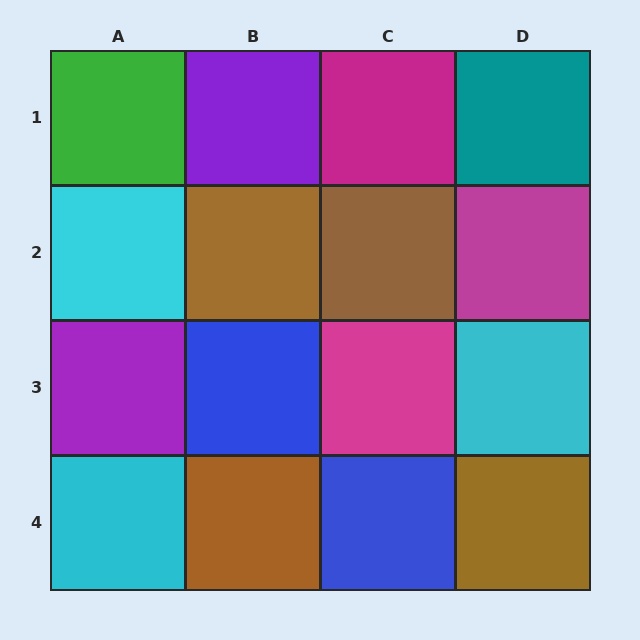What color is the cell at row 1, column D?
Teal.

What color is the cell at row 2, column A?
Cyan.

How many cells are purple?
2 cells are purple.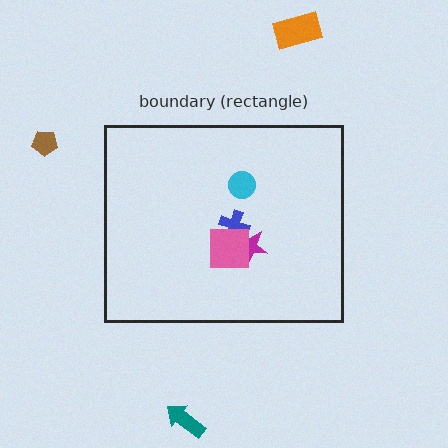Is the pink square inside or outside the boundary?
Inside.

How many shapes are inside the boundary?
4 inside, 3 outside.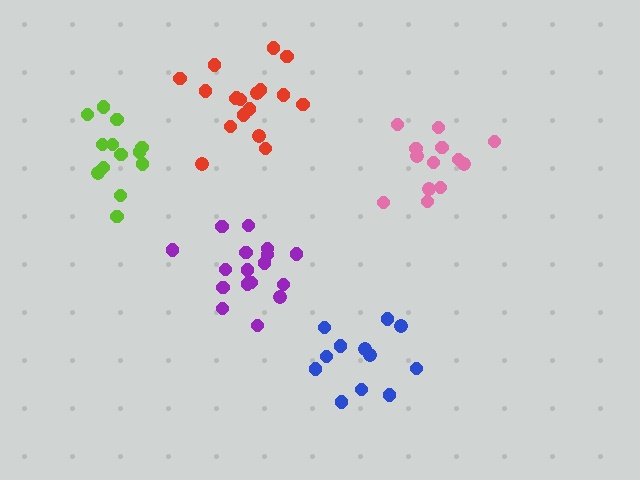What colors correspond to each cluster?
The clusters are colored: purple, red, pink, blue, lime.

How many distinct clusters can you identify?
There are 5 distinct clusters.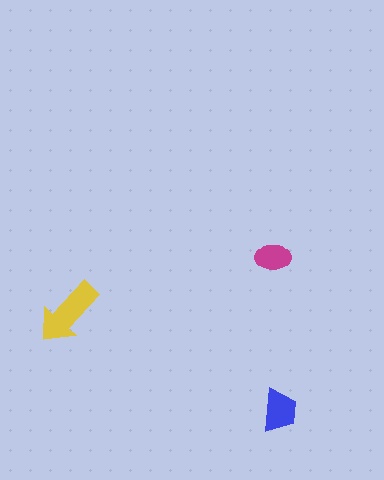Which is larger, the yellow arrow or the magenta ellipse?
The yellow arrow.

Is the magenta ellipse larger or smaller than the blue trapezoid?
Smaller.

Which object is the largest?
The yellow arrow.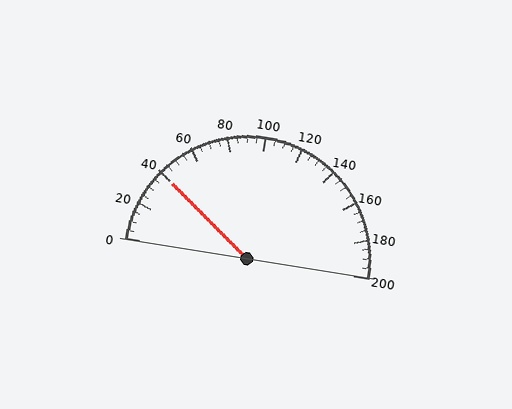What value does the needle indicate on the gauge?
The needle indicates approximately 40.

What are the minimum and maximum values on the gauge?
The gauge ranges from 0 to 200.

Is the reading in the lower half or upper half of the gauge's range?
The reading is in the lower half of the range (0 to 200).